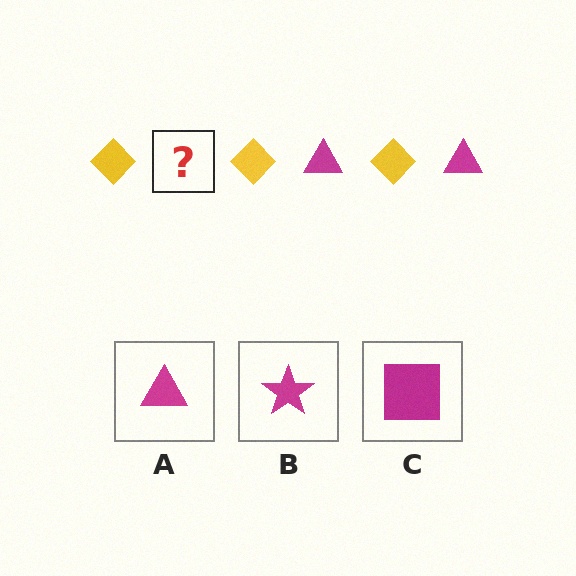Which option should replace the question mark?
Option A.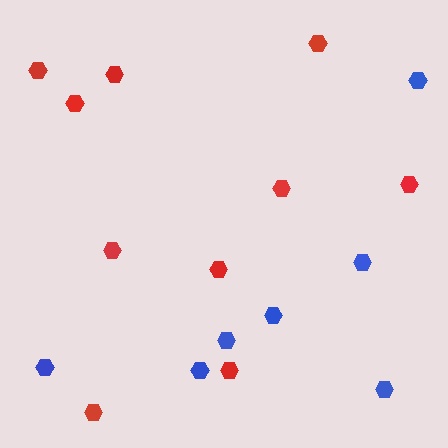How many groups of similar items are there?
There are 2 groups: one group of red hexagons (10) and one group of blue hexagons (7).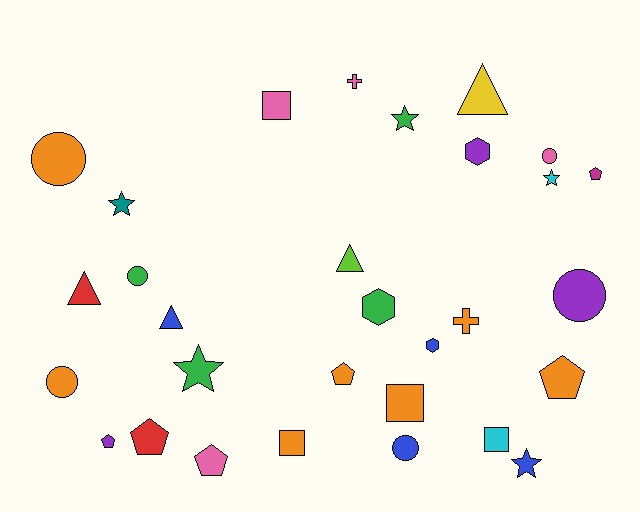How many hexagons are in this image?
There are 3 hexagons.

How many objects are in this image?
There are 30 objects.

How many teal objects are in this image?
There is 1 teal object.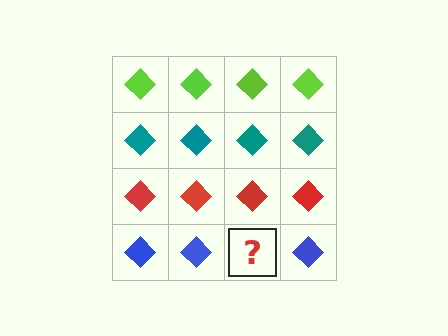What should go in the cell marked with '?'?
The missing cell should contain a blue diamond.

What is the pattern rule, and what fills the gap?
The rule is that each row has a consistent color. The gap should be filled with a blue diamond.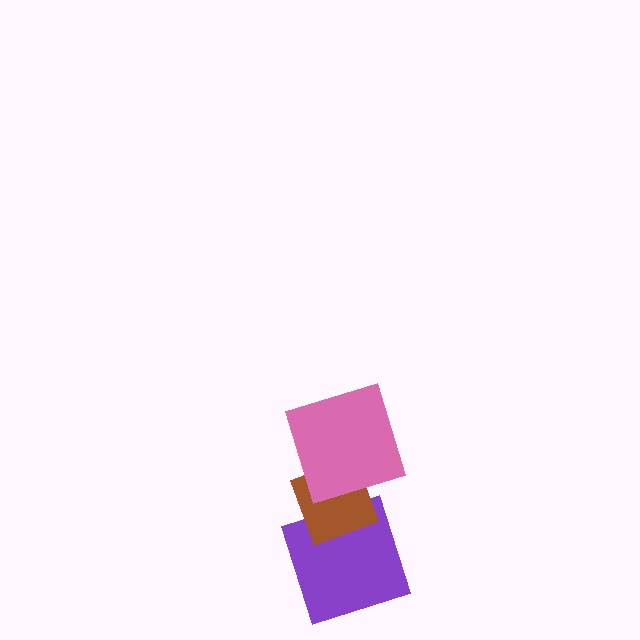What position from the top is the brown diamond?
The brown diamond is 2nd from the top.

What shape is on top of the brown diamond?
The pink square is on top of the brown diamond.